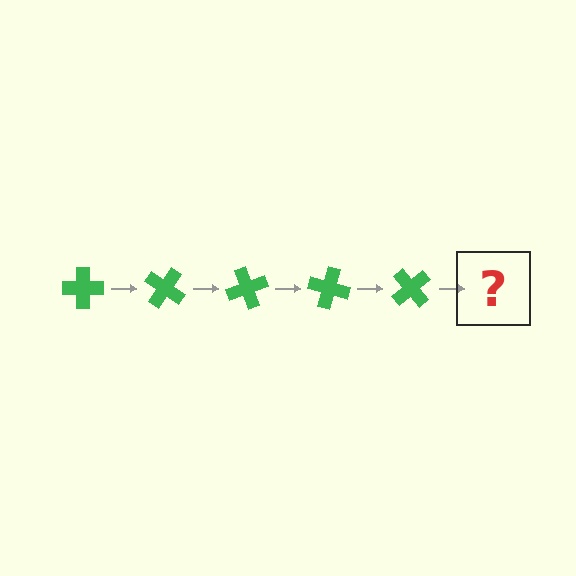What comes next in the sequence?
The next element should be a green cross rotated 175 degrees.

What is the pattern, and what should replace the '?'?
The pattern is that the cross rotates 35 degrees each step. The '?' should be a green cross rotated 175 degrees.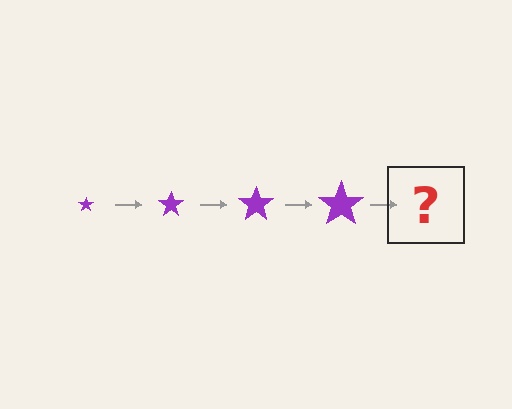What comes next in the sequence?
The next element should be a purple star, larger than the previous one.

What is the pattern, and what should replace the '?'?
The pattern is that the star gets progressively larger each step. The '?' should be a purple star, larger than the previous one.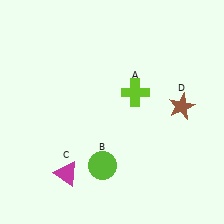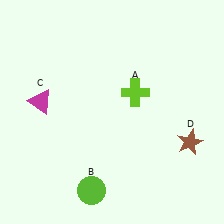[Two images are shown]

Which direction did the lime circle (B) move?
The lime circle (B) moved down.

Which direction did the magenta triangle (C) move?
The magenta triangle (C) moved up.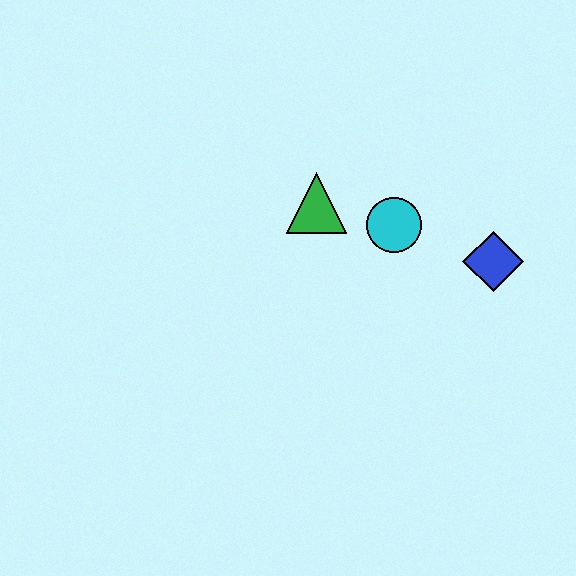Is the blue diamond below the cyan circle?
Yes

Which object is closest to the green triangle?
The cyan circle is closest to the green triangle.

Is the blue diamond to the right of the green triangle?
Yes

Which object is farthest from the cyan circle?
The blue diamond is farthest from the cyan circle.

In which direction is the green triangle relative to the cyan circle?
The green triangle is to the left of the cyan circle.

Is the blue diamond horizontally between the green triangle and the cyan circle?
No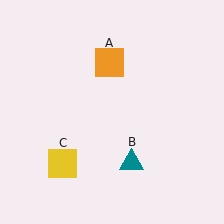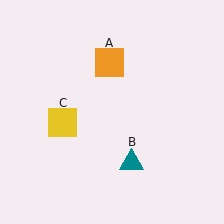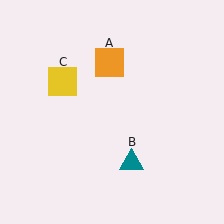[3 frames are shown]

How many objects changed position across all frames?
1 object changed position: yellow square (object C).